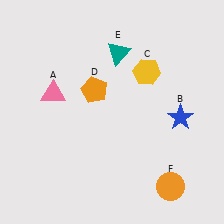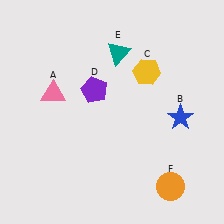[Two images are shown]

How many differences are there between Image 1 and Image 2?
There is 1 difference between the two images.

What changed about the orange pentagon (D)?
In Image 1, D is orange. In Image 2, it changed to purple.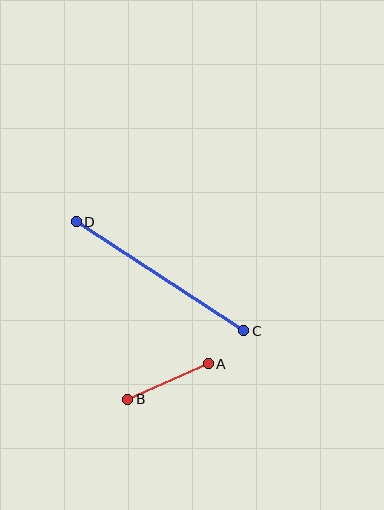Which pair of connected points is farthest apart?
Points C and D are farthest apart.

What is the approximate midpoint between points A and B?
The midpoint is at approximately (168, 382) pixels.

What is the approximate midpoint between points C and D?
The midpoint is at approximately (160, 276) pixels.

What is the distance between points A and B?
The distance is approximately 88 pixels.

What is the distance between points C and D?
The distance is approximately 200 pixels.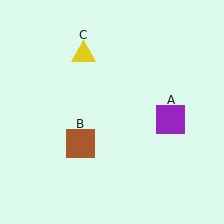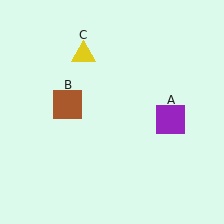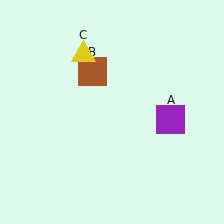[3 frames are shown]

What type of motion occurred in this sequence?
The brown square (object B) rotated clockwise around the center of the scene.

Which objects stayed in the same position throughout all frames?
Purple square (object A) and yellow triangle (object C) remained stationary.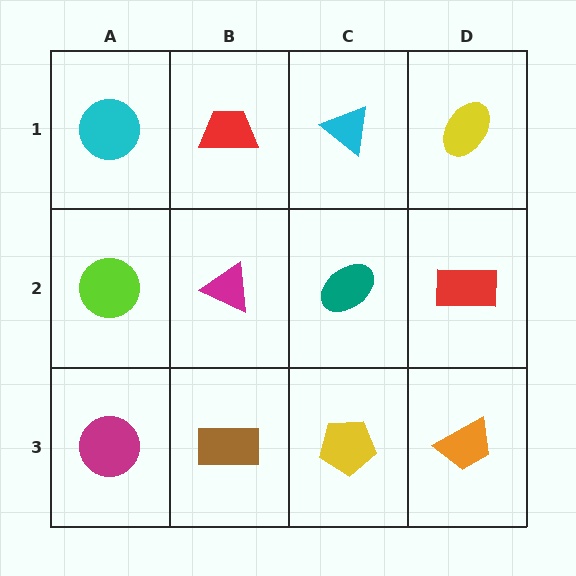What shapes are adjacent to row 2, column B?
A red trapezoid (row 1, column B), a brown rectangle (row 3, column B), a lime circle (row 2, column A), a teal ellipse (row 2, column C).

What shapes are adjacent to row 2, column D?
A yellow ellipse (row 1, column D), an orange trapezoid (row 3, column D), a teal ellipse (row 2, column C).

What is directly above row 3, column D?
A red rectangle.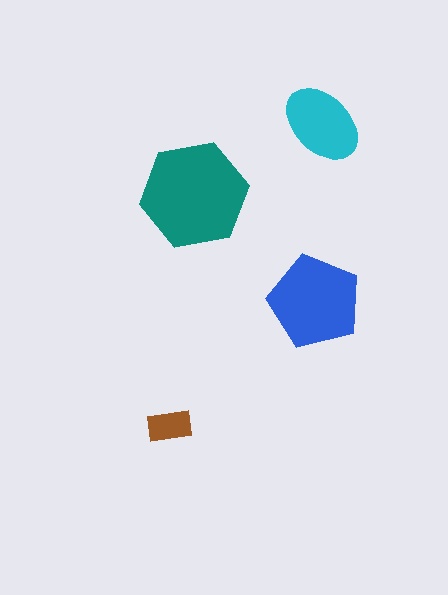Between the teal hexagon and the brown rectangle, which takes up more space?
The teal hexagon.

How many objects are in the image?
There are 4 objects in the image.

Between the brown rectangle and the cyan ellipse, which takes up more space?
The cyan ellipse.